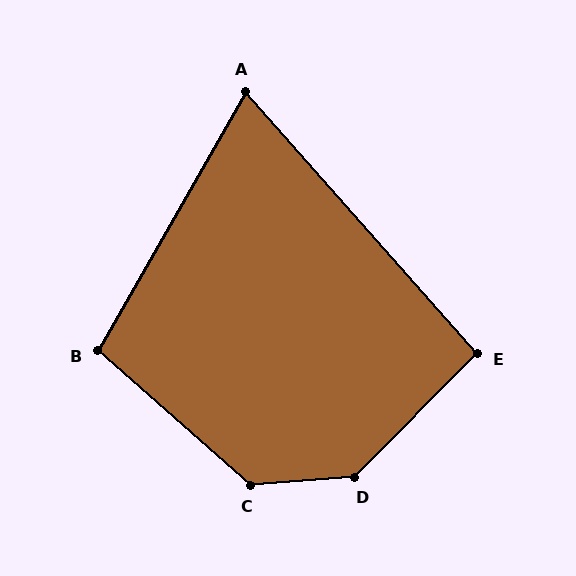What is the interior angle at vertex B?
Approximately 102 degrees (obtuse).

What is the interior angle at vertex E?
Approximately 94 degrees (approximately right).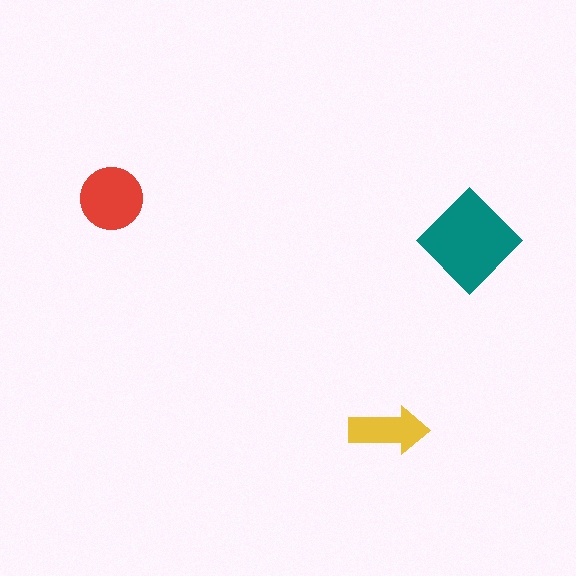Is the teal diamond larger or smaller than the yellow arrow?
Larger.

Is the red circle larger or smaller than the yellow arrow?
Larger.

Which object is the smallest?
The yellow arrow.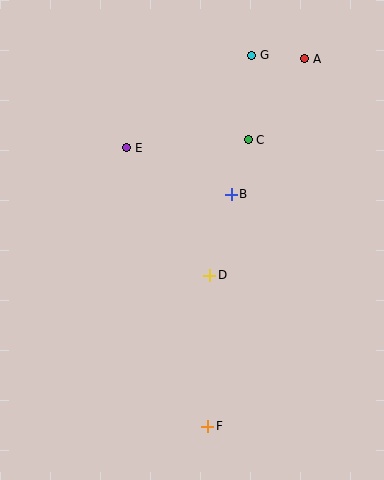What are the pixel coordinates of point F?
Point F is at (208, 426).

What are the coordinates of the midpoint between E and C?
The midpoint between E and C is at (187, 144).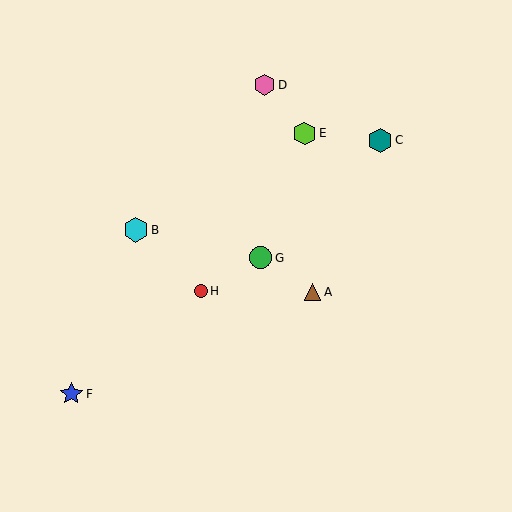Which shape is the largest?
The cyan hexagon (labeled B) is the largest.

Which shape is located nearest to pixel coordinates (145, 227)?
The cyan hexagon (labeled B) at (136, 230) is nearest to that location.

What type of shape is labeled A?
Shape A is a brown triangle.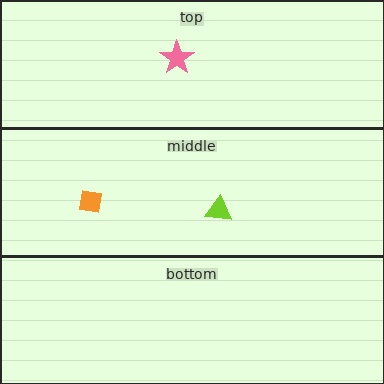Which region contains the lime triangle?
The middle region.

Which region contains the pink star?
The top region.